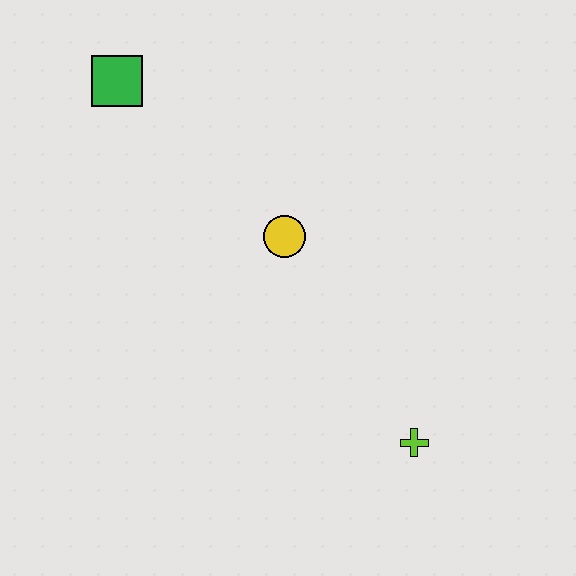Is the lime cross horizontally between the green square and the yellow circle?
No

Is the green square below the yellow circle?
No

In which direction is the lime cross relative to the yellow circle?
The lime cross is below the yellow circle.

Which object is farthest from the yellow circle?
The lime cross is farthest from the yellow circle.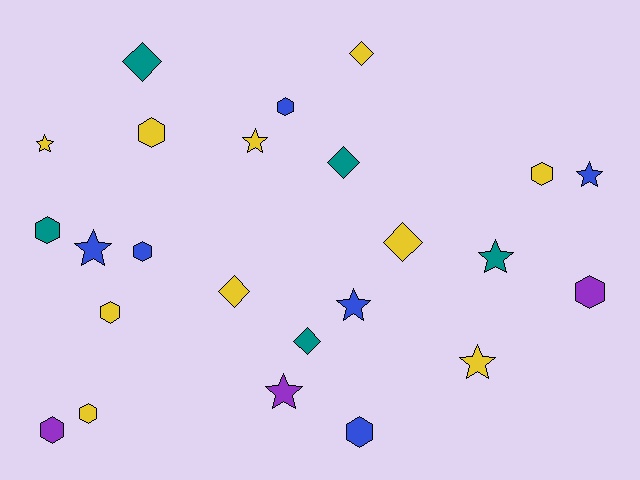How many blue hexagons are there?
There are 3 blue hexagons.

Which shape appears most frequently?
Hexagon, with 10 objects.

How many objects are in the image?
There are 24 objects.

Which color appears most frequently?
Yellow, with 10 objects.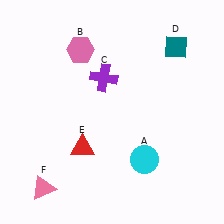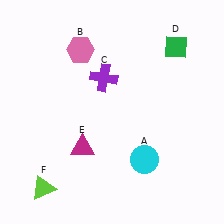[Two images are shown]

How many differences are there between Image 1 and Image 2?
There are 3 differences between the two images.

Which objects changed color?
D changed from teal to green. E changed from red to magenta. F changed from pink to lime.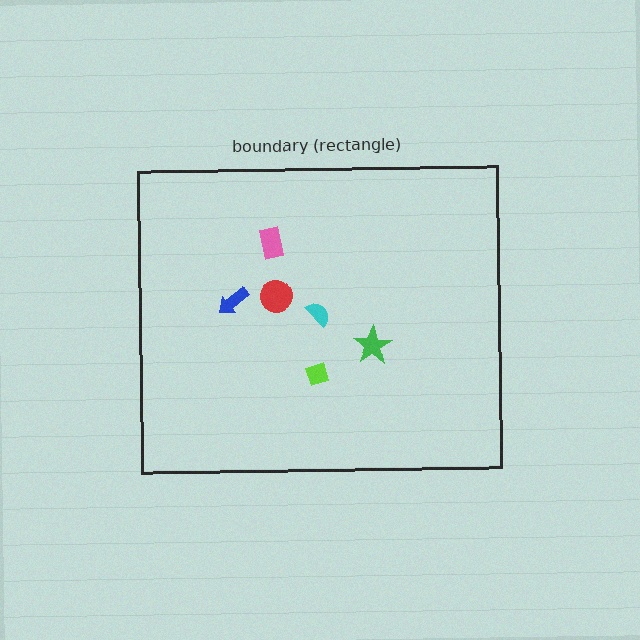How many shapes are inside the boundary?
6 inside, 0 outside.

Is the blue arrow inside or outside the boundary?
Inside.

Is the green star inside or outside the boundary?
Inside.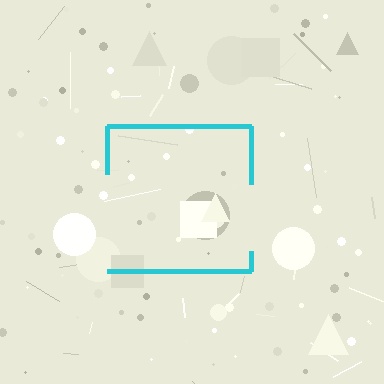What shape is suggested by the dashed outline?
The dashed outline suggests a square.